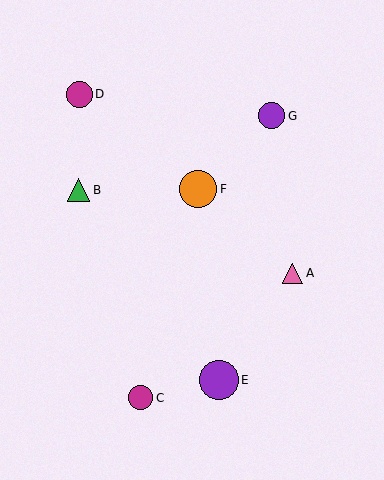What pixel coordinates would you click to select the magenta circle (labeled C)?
Click at (141, 398) to select the magenta circle C.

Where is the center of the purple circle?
The center of the purple circle is at (219, 380).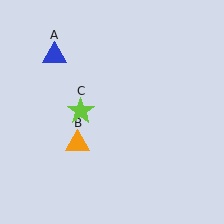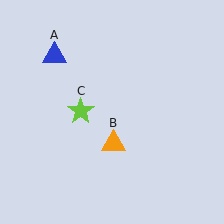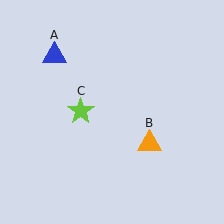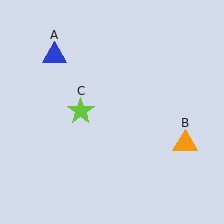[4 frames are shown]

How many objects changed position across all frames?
1 object changed position: orange triangle (object B).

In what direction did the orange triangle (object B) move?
The orange triangle (object B) moved right.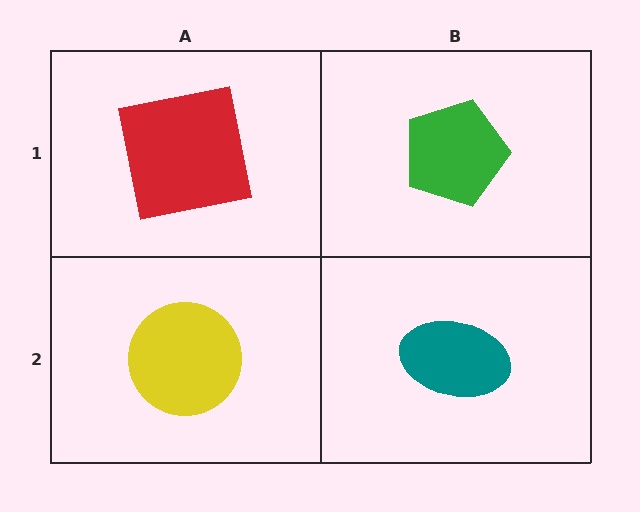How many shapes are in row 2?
2 shapes.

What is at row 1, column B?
A green pentagon.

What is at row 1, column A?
A red square.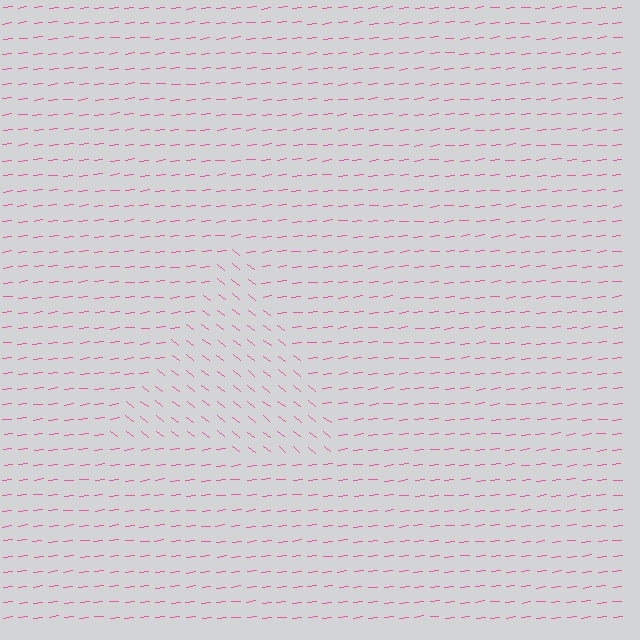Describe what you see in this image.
The image is filled with small pink line segments. A triangle region in the image has lines oriented differently from the surrounding lines, creating a visible texture boundary.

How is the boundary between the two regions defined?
The boundary is defined purely by a change in line orientation (approximately 45 degrees difference). All lines are the same color and thickness.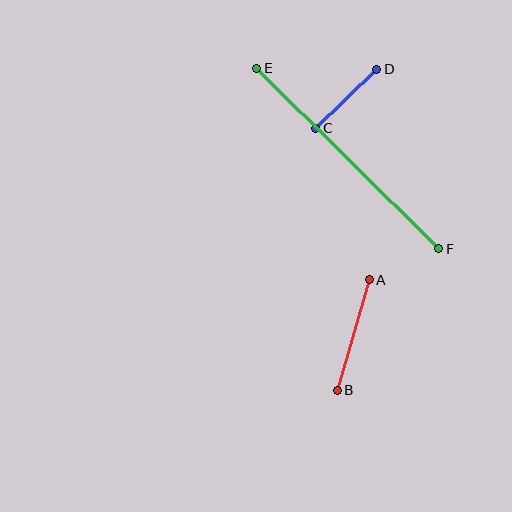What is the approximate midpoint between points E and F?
The midpoint is at approximately (348, 159) pixels.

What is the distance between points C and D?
The distance is approximately 85 pixels.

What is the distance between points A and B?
The distance is approximately 115 pixels.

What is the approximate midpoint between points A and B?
The midpoint is at approximately (353, 335) pixels.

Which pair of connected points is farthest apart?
Points E and F are farthest apart.